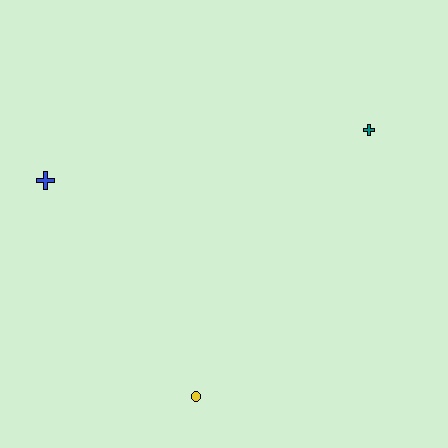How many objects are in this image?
There are 3 objects.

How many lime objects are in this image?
There are no lime objects.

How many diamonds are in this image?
There are no diamonds.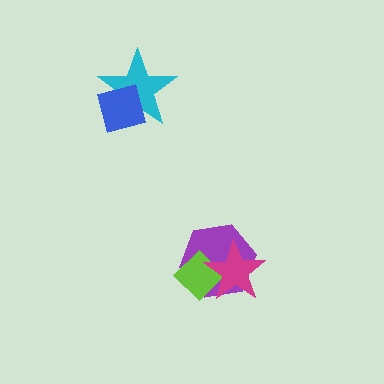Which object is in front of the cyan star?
The blue square is in front of the cyan star.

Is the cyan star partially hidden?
Yes, it is partially covered by another shape.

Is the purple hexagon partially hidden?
Yes, it is partially covered by another shape.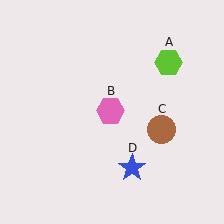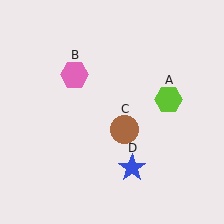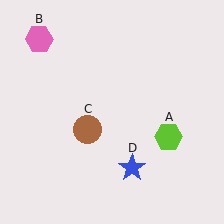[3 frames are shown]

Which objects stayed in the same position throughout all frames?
Blue star (object D) remained stationary.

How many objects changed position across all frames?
3 objects changed position: lime hexagon (object A), pink hexagon (object B), brown circle (object C).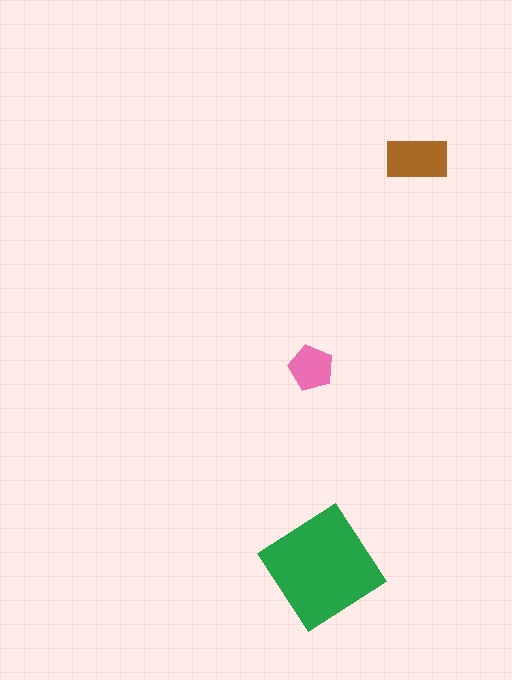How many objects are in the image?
There are 3 objects in the image.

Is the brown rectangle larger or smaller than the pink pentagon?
Larger.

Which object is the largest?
The green diamond.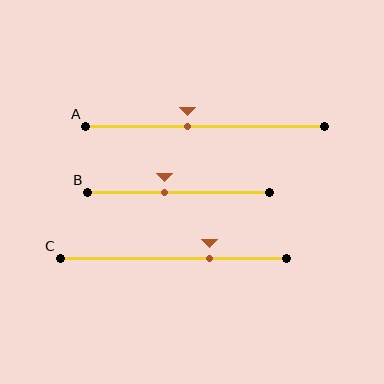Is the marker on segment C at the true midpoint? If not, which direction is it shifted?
No, the marker on segment C is shifted to the right by about 16% of the segment length.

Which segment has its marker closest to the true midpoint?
Segment A has its marker closest to the true midpoint.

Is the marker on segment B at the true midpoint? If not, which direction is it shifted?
No, the marker on segment B is shifted to the left by about 8% of the segment length.